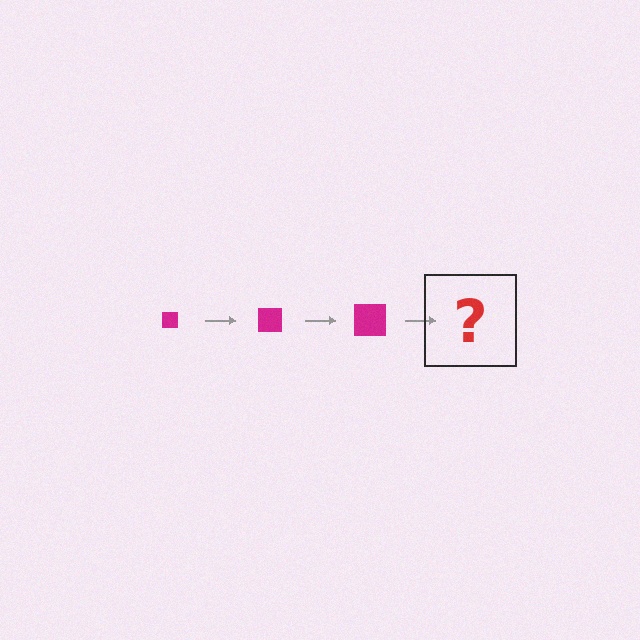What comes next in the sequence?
The next element should be a magenta square, larger than the previous one.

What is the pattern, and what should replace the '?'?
The pattern is that the square gets progressively larger each step. The '?' should be a magenta square, larger than the previous one.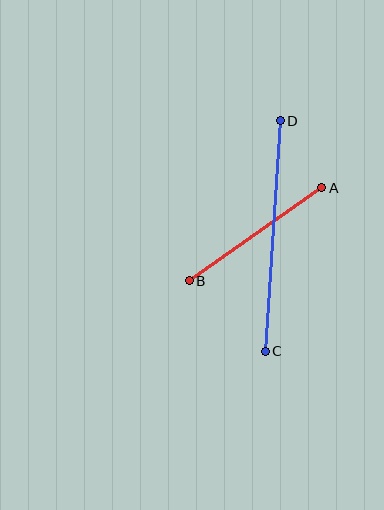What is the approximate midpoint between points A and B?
The midpoint is at approximately (256, 234) pixels.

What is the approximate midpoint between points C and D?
The midpoint is at approximately (273, 236) pixels.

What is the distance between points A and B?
The distance is approximately 162 pixels.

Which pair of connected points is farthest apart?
Points C and D are farthest apart.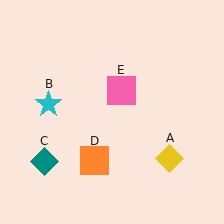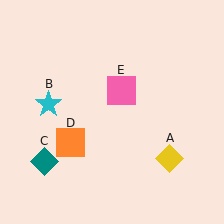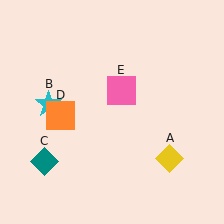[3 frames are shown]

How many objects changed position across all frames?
1 object changed position: orange square (object D).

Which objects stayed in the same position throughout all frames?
Yellow diamond (object A) and cyan star (object B) and teal diamond (object C) and pink square (object E) remained stationary.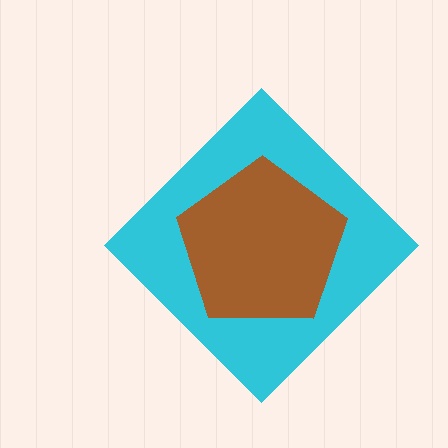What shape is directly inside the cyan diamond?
The brown pentagon.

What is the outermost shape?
The cyan diamond.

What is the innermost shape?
The brown pentagon.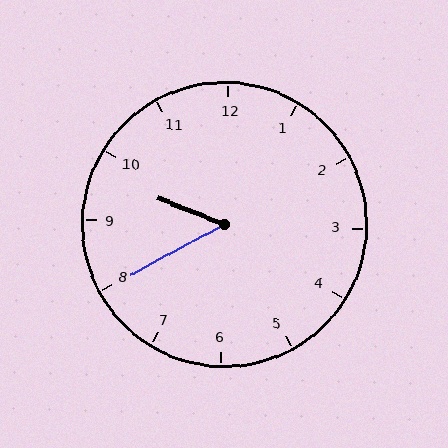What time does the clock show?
9:40.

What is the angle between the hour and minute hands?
Approximately 50 degrees.